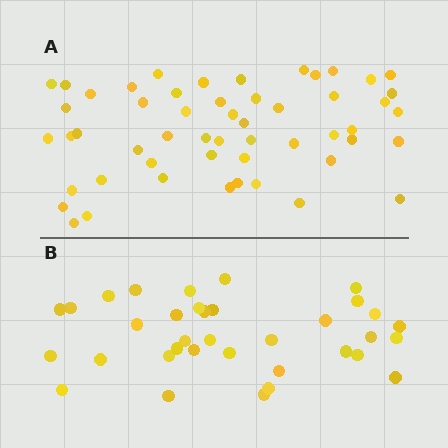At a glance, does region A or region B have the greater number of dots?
Region A (the top region) has more dots.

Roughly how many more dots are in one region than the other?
Region A has approximately 20 more dots than region B.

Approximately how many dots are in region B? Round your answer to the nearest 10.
About 40 dots. (The exact count is 35, which rounds to 40.)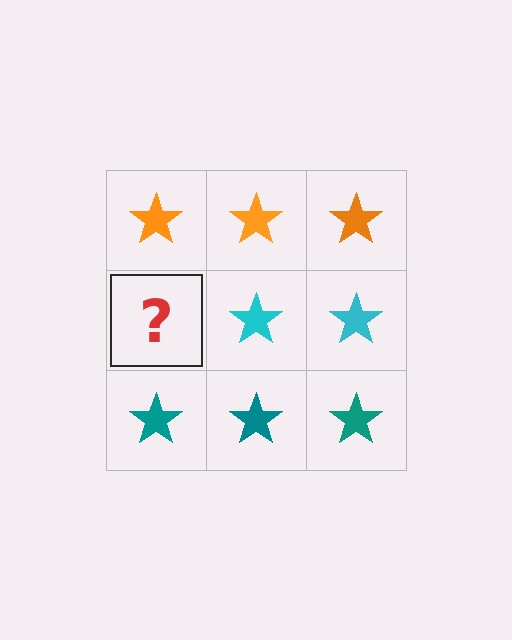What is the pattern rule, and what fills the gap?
The rule is that each row has a consistent color. The gap should be filled with a cyan star.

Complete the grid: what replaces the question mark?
The question mark should be replaced with a cyan star.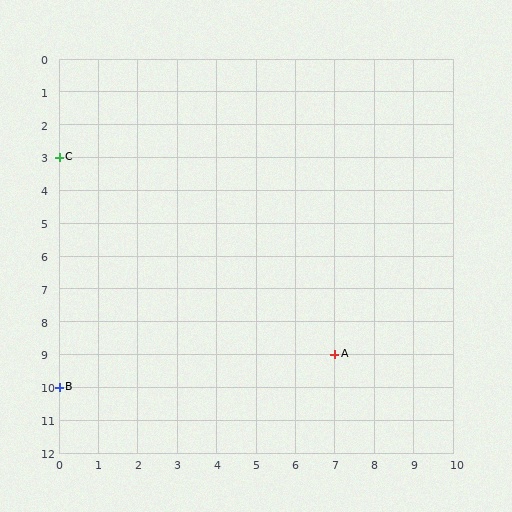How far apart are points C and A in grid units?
Points C and A are 7 columns and 6 rows apart (about 9.2 grid units diagonally).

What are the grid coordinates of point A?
Point A is at grid coordinates (7, 9).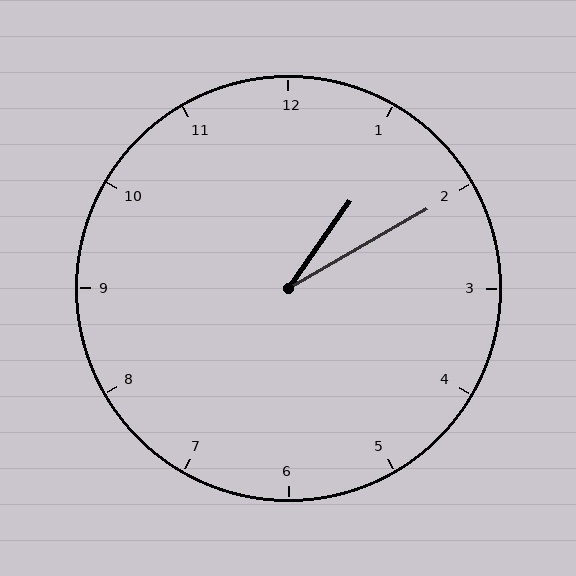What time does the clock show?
1:10.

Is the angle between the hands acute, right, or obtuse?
It is acute.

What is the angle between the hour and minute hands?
Approximately 25 degrees.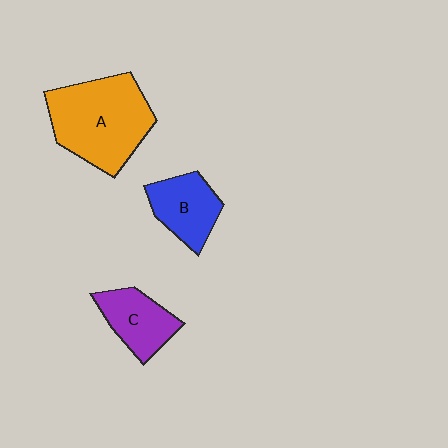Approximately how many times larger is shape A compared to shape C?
Approximately 2.0 times.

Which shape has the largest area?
Shape A (orange).